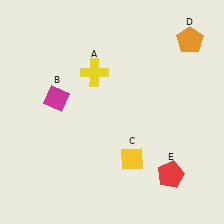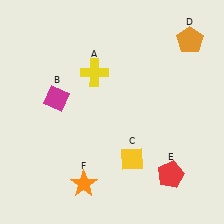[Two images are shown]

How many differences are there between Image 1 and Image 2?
There is 1 difference between the two images.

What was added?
An orange star (F) was added in Image 2.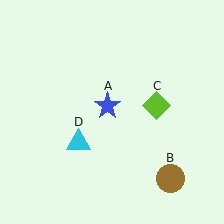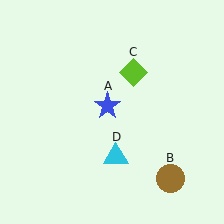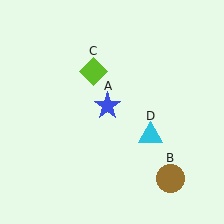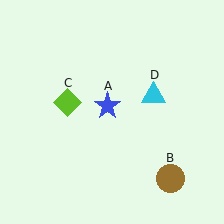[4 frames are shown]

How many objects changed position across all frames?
2 objects changed position: lime diamond (object C), cyan triangle (object D).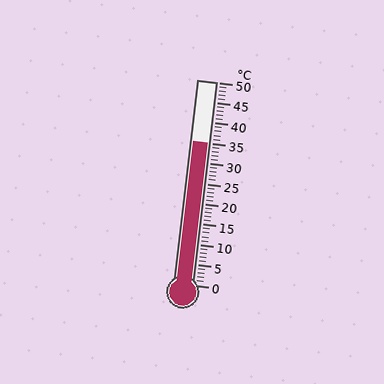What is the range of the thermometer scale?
The thermometer scale ranges from 0°C to 50°C.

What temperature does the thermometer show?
The thermometer shows approximately 35°C.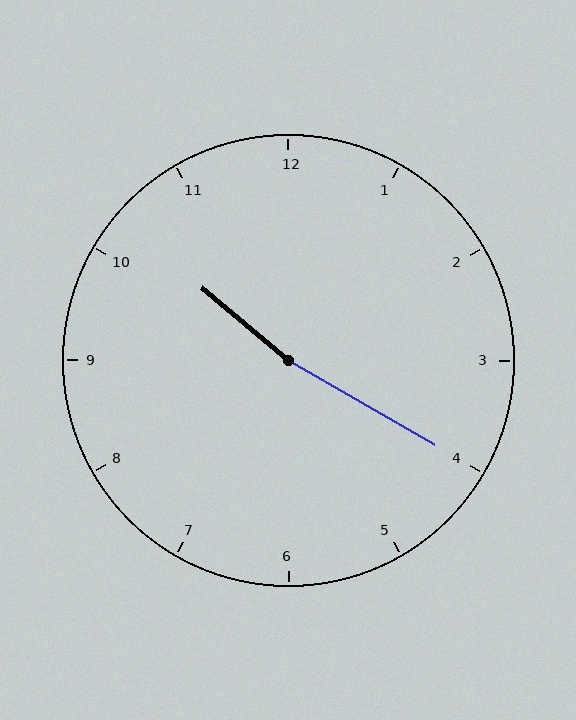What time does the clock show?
10:20.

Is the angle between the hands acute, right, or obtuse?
It is obtuse.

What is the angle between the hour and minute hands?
Approximately 170 degrees.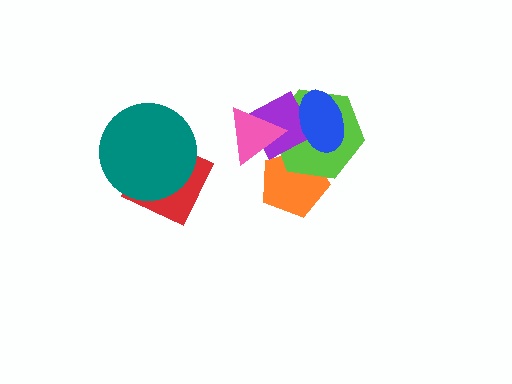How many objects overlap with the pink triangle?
3 objects overlap with the pink triangle.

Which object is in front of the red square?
The teal circle is in front of the red square.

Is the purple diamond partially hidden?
Yes, it is partially covered by another shape.